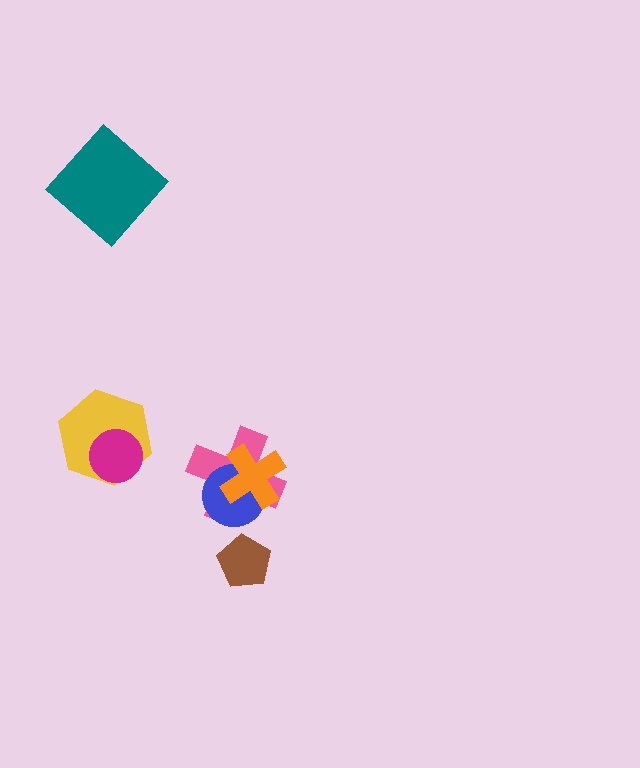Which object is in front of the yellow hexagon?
The magenta circle is in front of the yellow hexagon.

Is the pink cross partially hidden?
Yes, it is partially covered by another shape.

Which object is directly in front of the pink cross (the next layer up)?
The blue circle is directly in front of the pink cross.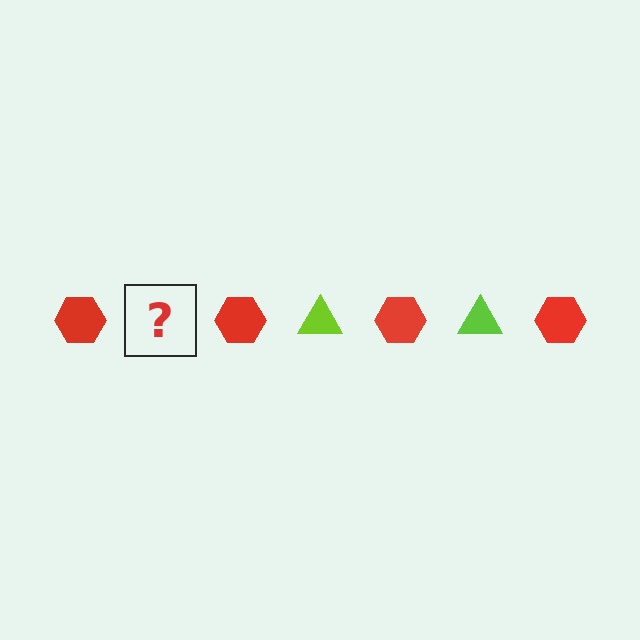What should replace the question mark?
The question mark should be replaced with a lime triangle.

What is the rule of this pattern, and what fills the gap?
The rule is that the pattern alternates between red hexagon and lime triangle. The gap should be filled with a lime triangle.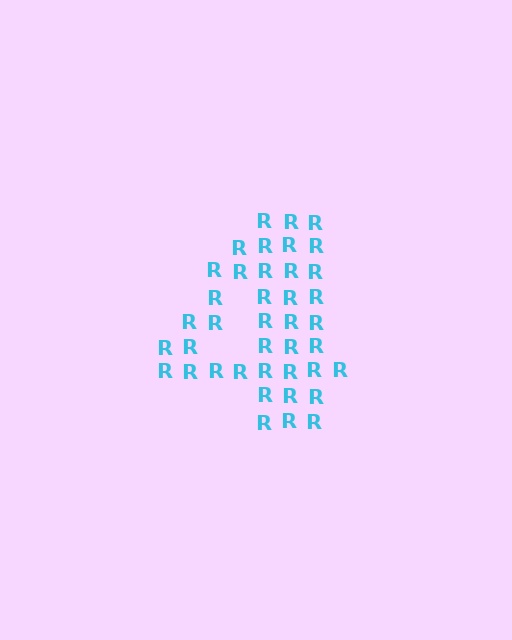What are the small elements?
The small elements are letter R's.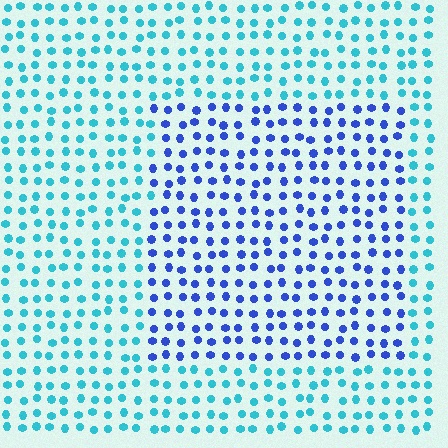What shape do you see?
I see a rectangle.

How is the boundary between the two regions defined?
The boundary is defined purely by a slight shift in hue (about 44 degrees). Spacing, size, and orientation are identical on both sides.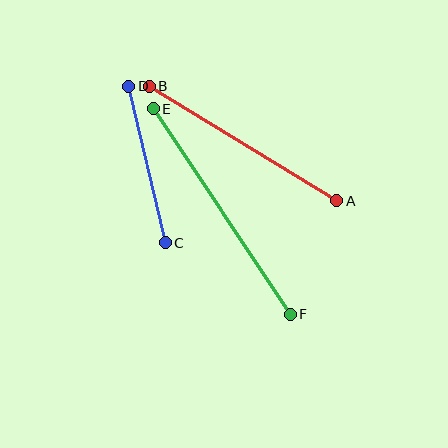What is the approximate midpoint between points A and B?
The midpoint is at approximately (243, 143) pixels.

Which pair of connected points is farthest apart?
Points E and F are farthest apart.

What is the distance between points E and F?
The distance is approximately 247 pixels.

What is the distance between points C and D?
The distance is approximately 161 pixels.